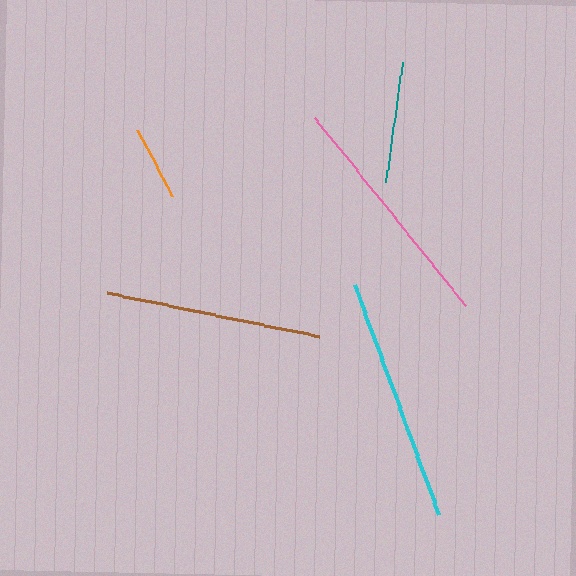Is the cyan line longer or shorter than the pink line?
The cyan line is longer than the pink line.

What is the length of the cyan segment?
The cyan segment is approximately 244 pixels long.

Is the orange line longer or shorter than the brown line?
The brown line is longer than the orange line.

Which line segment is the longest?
The cyan line is the longest at approximately 244 pixels.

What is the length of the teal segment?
The teal segment is approximately 120 pixels long.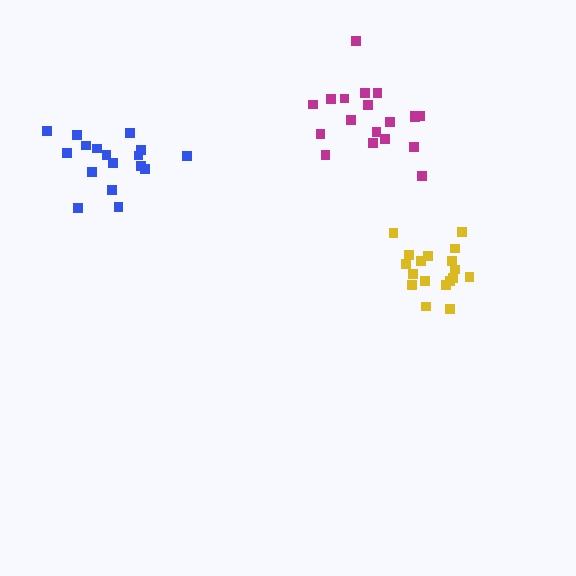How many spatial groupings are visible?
There are 3 spatial groupings.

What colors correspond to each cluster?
The clusters are colored: magenta, yellow, blue.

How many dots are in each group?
Group 1: 19 dots, Group 2: 18 dots, Group 3: 17 dots (54 total).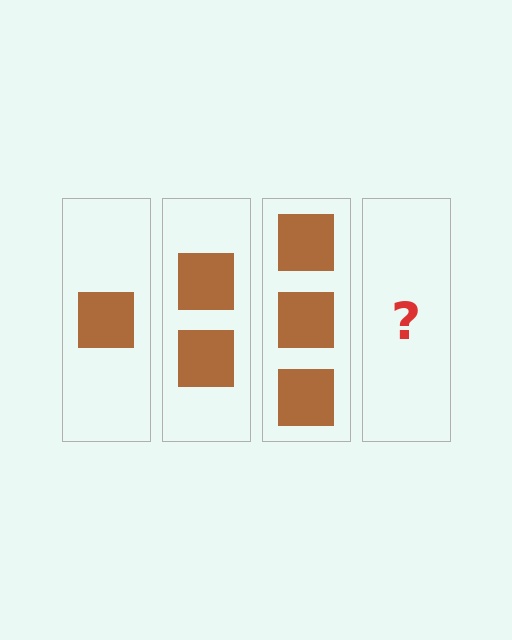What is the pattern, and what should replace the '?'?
The pattern is that each step adds one more square. The '?' should be 4 squares.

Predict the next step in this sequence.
The next step is 4 squares.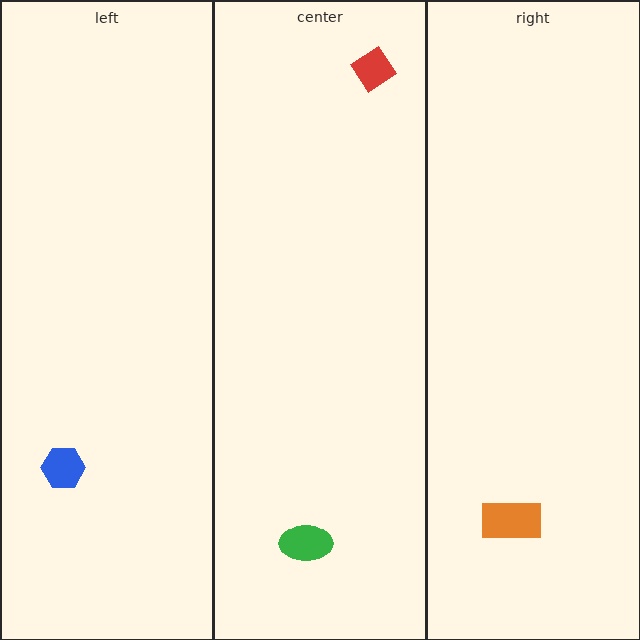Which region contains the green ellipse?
The center region.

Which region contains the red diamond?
The center region.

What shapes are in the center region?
The green ellipse, the red diamond.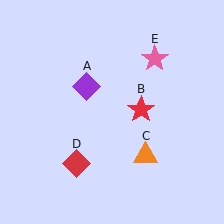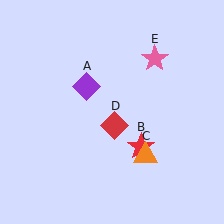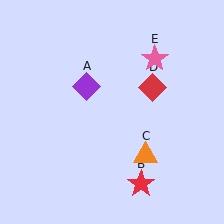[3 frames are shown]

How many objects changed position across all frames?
2 objects changed position: red star (object B), red diamond (object D).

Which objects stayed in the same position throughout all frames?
Purple diamond (object A) and orange triangle (object C) and pink star (object E) remained stationary.